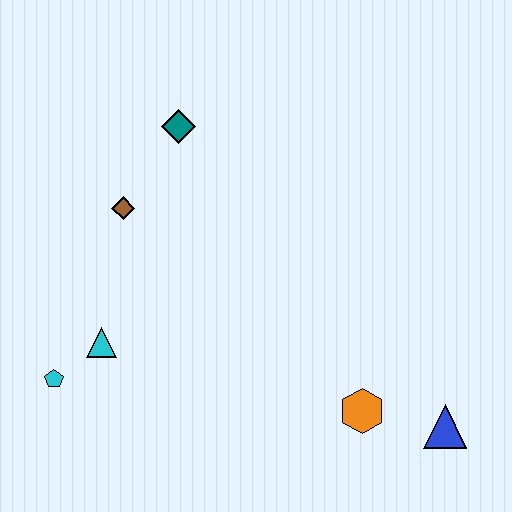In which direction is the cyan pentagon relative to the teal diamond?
The cyan pentagon is below the teal diamond.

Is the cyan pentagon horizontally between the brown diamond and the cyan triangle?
No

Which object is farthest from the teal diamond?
The blue triangle is farthest from the teal diamond.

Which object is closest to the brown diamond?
The teal diamond is closest to the brown diamond.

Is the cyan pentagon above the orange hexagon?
Yes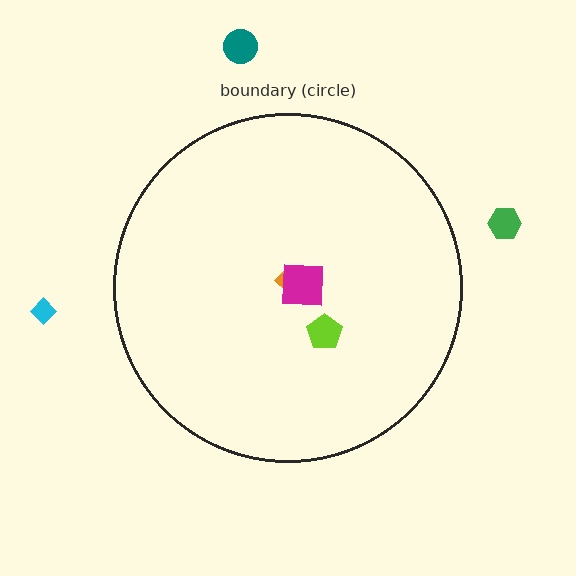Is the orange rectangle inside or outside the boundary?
Inside.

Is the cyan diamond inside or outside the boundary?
Outside.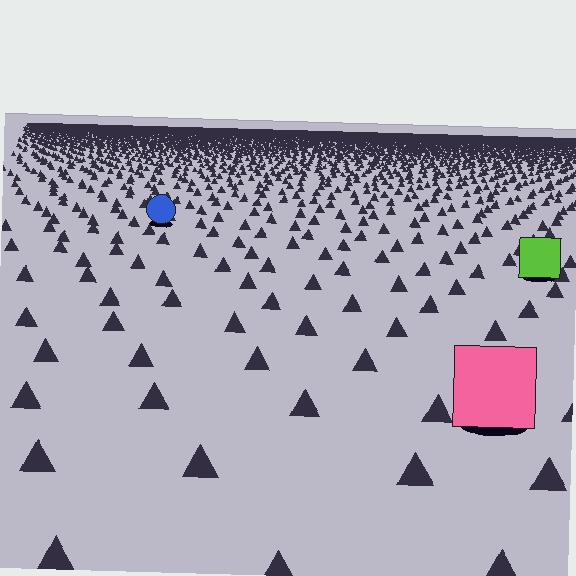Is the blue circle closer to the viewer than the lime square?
No. The lime square is closer — you can tell from the texture gradient: the ground texture is coarser near it.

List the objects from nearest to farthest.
From nearest to farthest: the pink square, the lime square, the blue circle.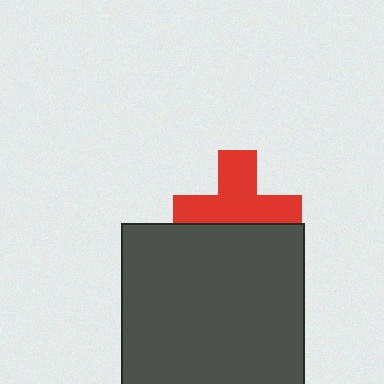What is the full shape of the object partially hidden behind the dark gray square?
The partially hidden object is a red cross.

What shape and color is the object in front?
The object in front is a dark gray square.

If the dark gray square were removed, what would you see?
You would see the complete red cross.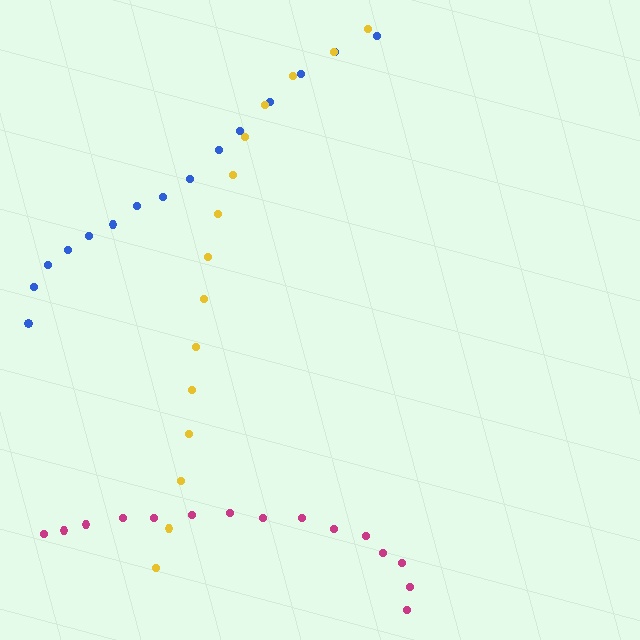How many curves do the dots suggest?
There are 3 distinct paths.